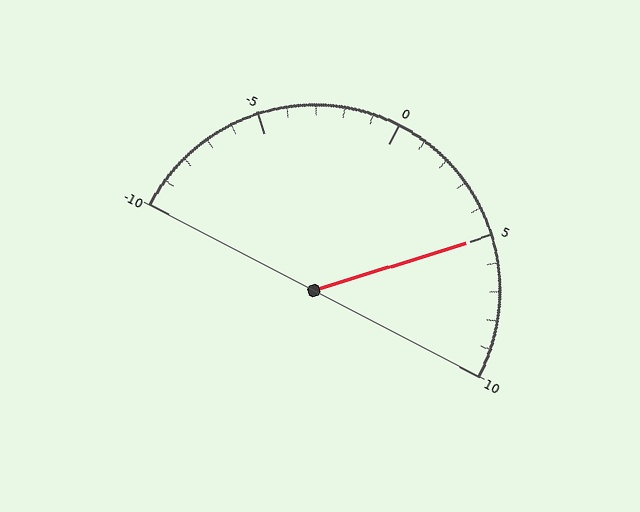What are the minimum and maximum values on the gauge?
The gauge ranges from -10 to 10.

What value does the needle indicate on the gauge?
The needle indicates approximately 5.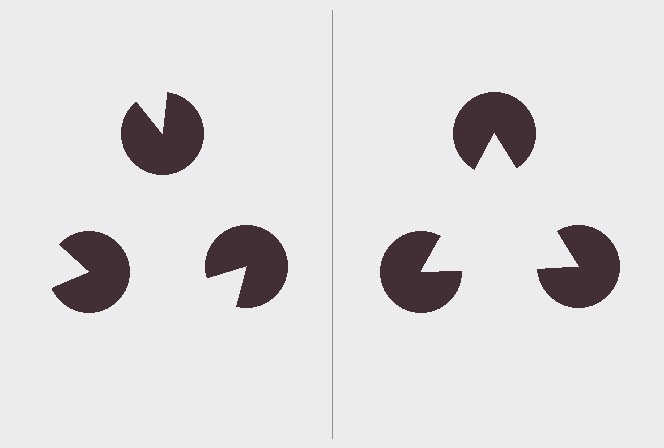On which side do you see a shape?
An illusory triangle appears on the right side. On the left side the wedge cuts are rotated, so no coherent shape forms.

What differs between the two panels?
The pac-man discs are positioned identically on both sides; only the wedge orientations differ. On the right they align to a triangle; on the left they are misaligned.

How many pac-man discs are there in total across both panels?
6 — 3 on each side.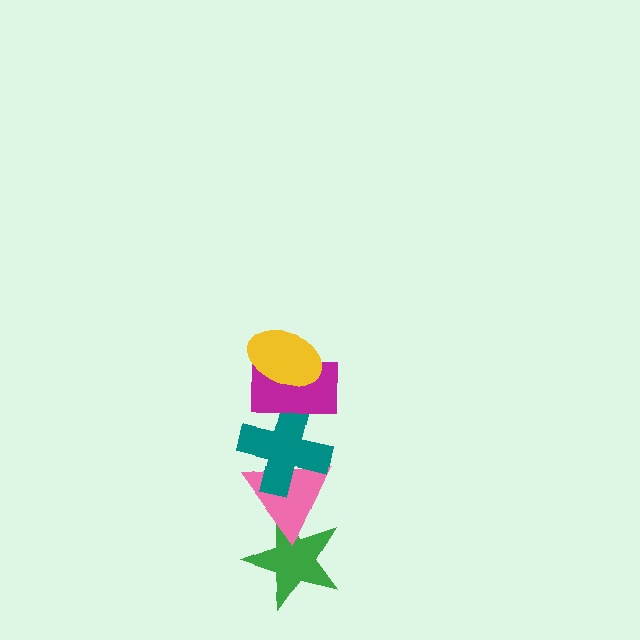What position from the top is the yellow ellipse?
The yellow ellipse is 1st from the top.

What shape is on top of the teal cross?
The magenta rectangle is on top of the teal cross.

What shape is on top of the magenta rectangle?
The yellow ellipse is on top of the magenta rectangle.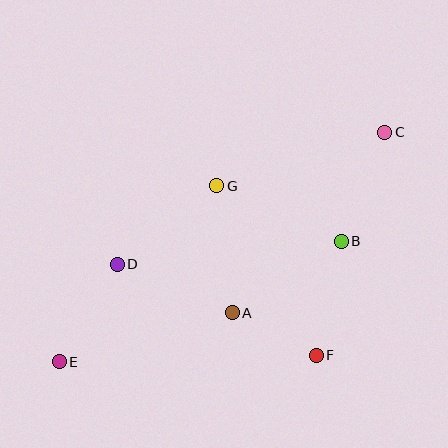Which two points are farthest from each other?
Points C and E are farthest from each other.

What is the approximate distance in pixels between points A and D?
The distance between A and D is approximately 125 pixels.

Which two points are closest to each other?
Points A and F are closest to each other.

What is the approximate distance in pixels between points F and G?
The distance between F and G is approximately 197 pixels.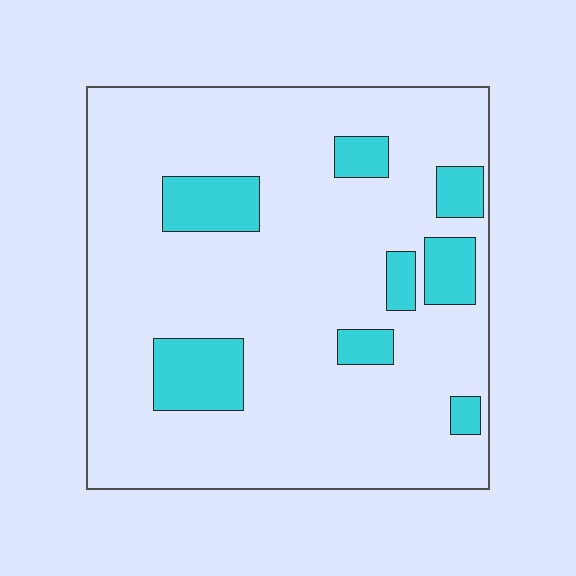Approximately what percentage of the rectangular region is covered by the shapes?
Approximately 15%.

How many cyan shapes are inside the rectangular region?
8.